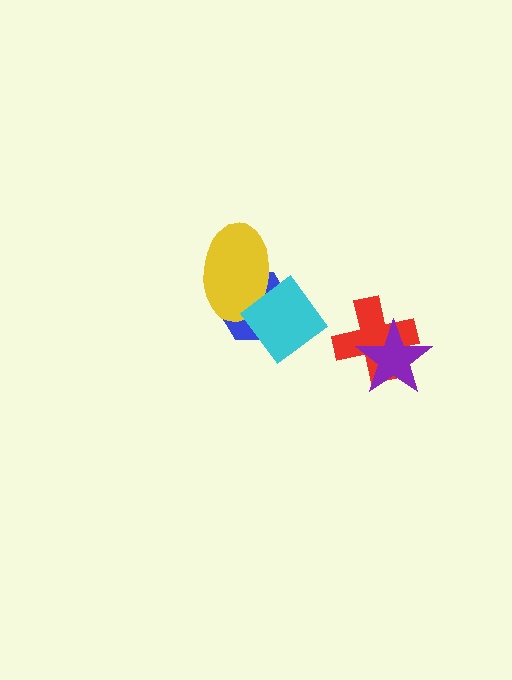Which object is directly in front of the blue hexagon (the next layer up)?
The yellow ellipse is directly in front of the blue hexagon.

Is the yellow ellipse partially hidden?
Yes, it is partially covered by another shape.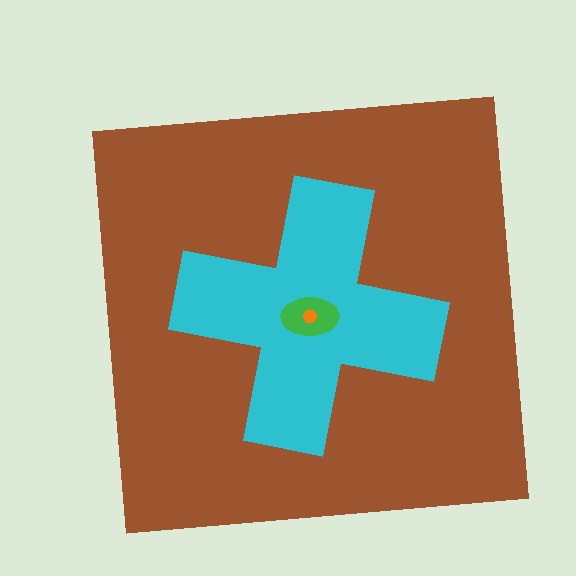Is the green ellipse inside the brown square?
Yes.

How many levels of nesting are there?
4.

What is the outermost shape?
The brown square.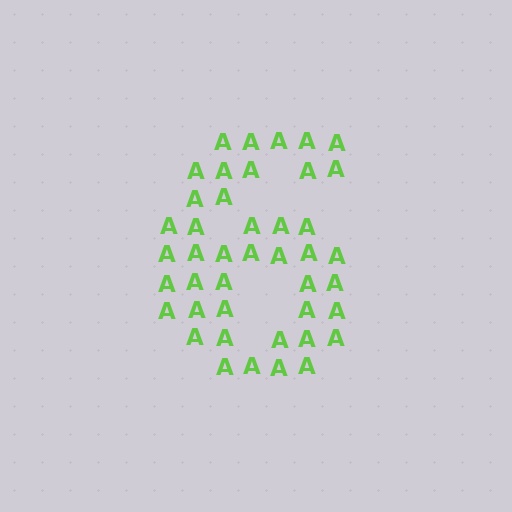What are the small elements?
The small elements are letter A's.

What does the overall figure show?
The overall figure shows the digit 6.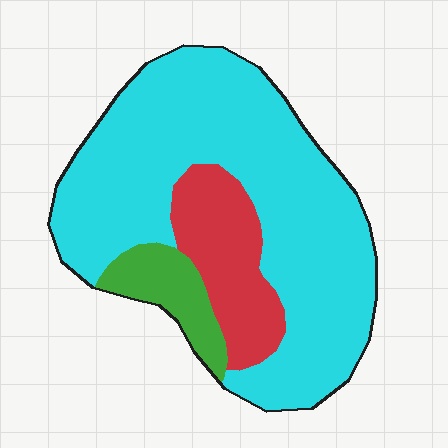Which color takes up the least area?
Green, at roughly 10%.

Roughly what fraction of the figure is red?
Red covers around 20% of the figure.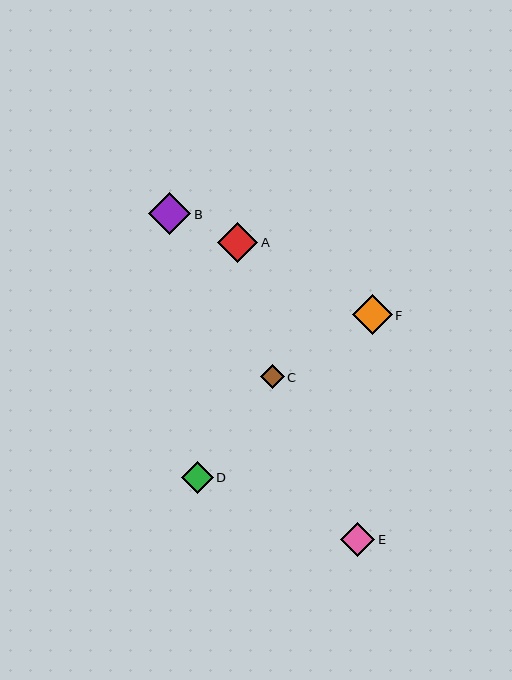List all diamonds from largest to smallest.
From largest to smallest: B, F, A, E, D, C.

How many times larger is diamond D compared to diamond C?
Diamond D is approximately 1.3 times the size of diamond C.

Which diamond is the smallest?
Diamond C is the smallest with a size of approximately 24 pixels.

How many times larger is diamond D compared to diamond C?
Diamond D is approximately 1.3 times the size of diamond C.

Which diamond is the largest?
Diamond B is the largest with a size of approximately 42 pixels.